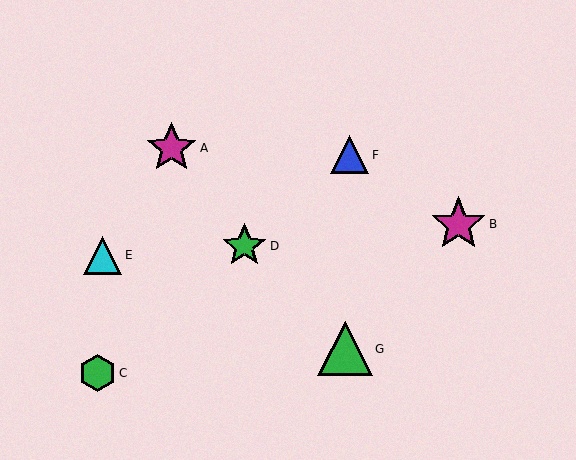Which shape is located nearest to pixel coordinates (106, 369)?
The green hexagon (labeled C) at (98, 373) is nearest to that location.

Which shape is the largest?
The magenta star (labeled B) is the largest.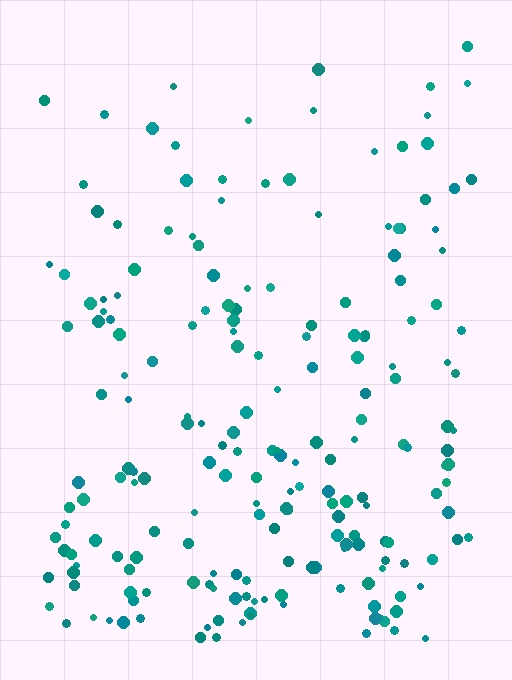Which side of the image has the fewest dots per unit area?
The top.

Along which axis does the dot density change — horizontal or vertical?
Vertical.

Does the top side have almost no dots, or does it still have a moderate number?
Still a moderate number, just noticeably fewer than the bottom.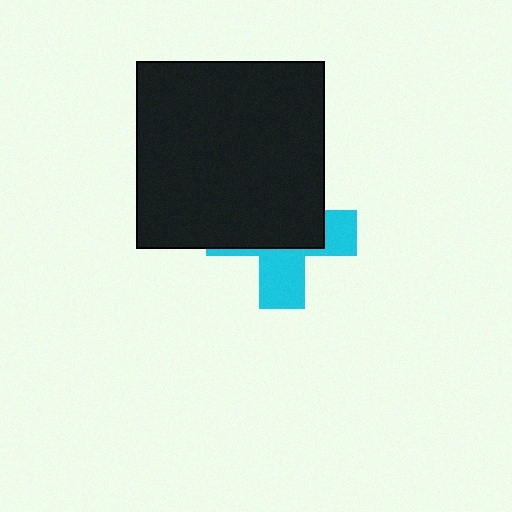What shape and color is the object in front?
The object in front is a black square.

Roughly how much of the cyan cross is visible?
A small part of it is visible (roughly 39%).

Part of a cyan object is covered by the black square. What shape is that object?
It is a cross.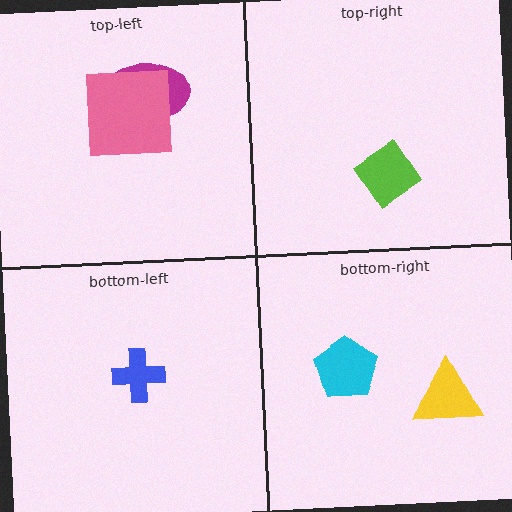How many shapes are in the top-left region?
2.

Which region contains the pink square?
The top-left region.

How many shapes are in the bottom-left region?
1.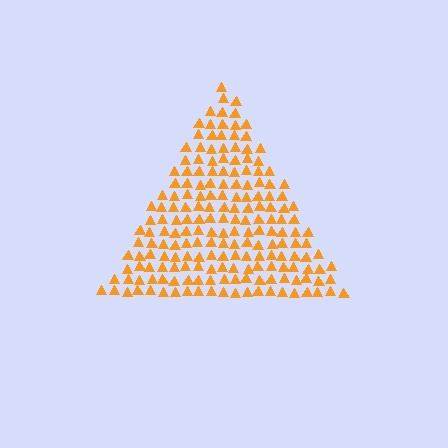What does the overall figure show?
The overall figure shows a triangle.